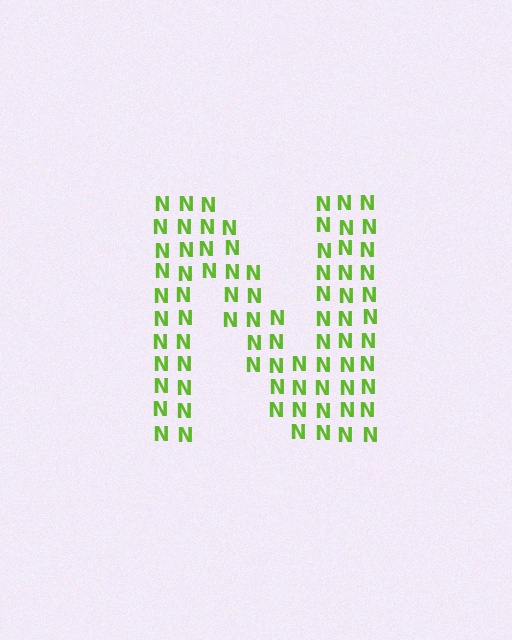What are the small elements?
The small elements are letter N's.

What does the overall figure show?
The overall figure shows the letter N.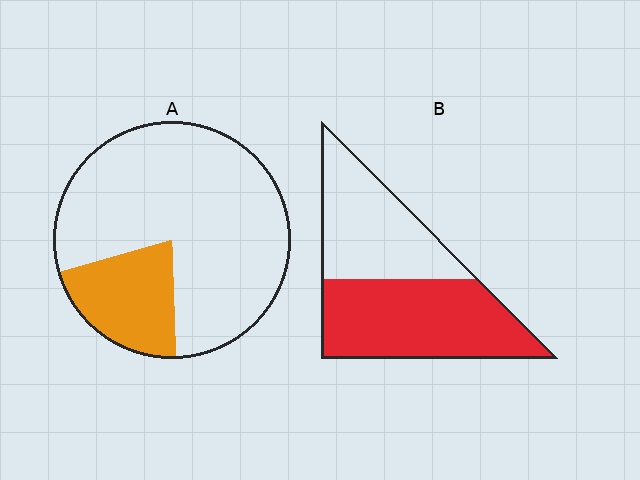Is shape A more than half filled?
No.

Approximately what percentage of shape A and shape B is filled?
A is approximately 20% and B is approximately 55%.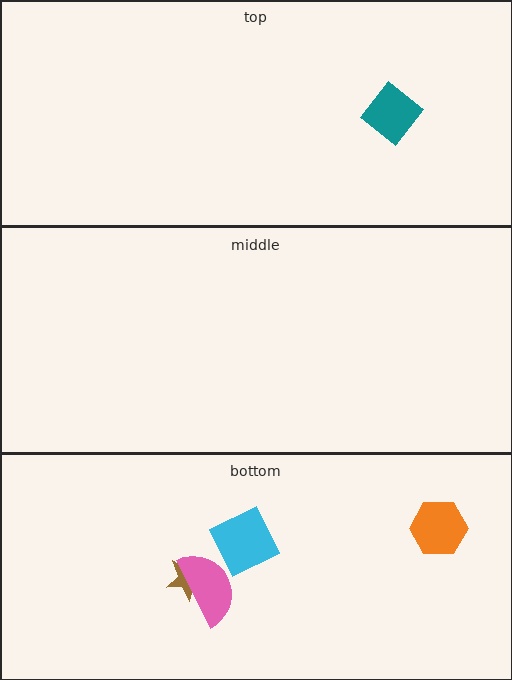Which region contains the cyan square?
The bottom region.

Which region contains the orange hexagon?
The bottom region.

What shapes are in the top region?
The teal diamond.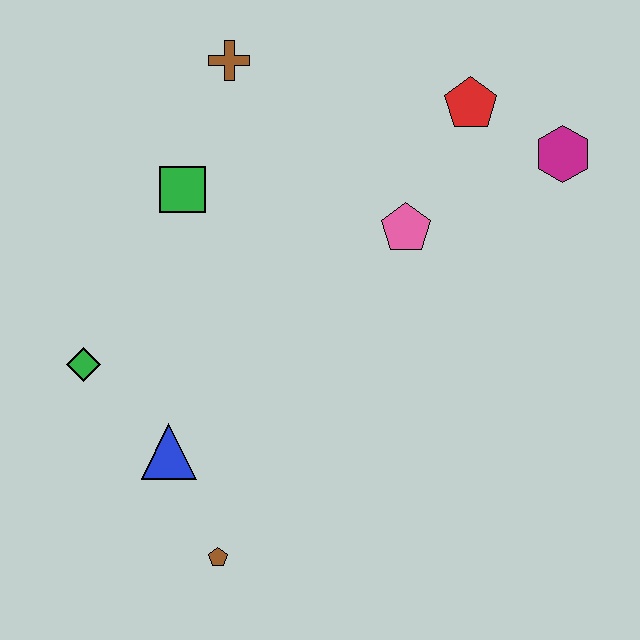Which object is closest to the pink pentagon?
The red pentagon is closest to the pink pentagon.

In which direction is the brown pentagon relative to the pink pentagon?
The brown pentagon is below the pink pentagon.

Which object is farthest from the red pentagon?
The brown pentagon is farthest from the red pentagon.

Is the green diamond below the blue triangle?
No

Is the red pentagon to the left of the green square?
No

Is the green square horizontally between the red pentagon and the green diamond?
Yes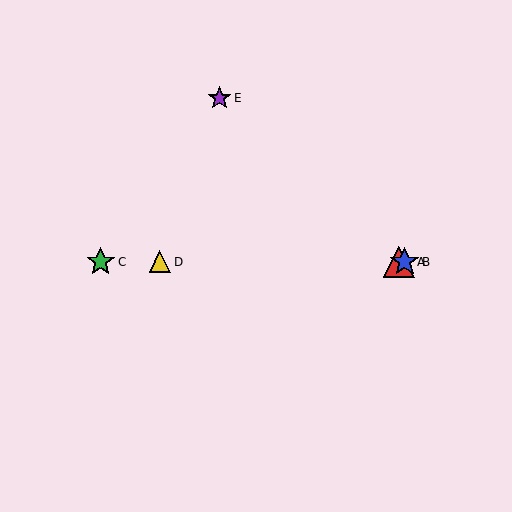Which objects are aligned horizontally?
Objects A, B, C, D are aligned horizontally.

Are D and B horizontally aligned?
Yes, both are at y≈262.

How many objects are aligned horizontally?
4 objects (A, B, C, D) are aligned horizontally.